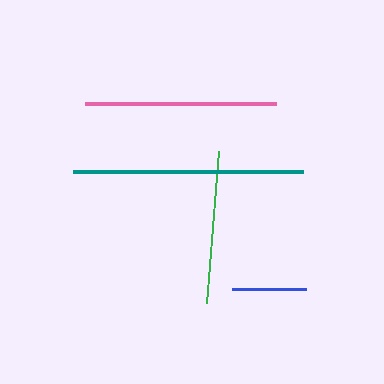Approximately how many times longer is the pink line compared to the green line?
The pink line is approximately 1.3 times the length of the green line.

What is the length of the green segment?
The green segment is approximately 153 pixels long.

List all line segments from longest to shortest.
From longest to shortest: teal, pink, green, blue.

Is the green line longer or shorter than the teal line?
The teal line is longer than the green line.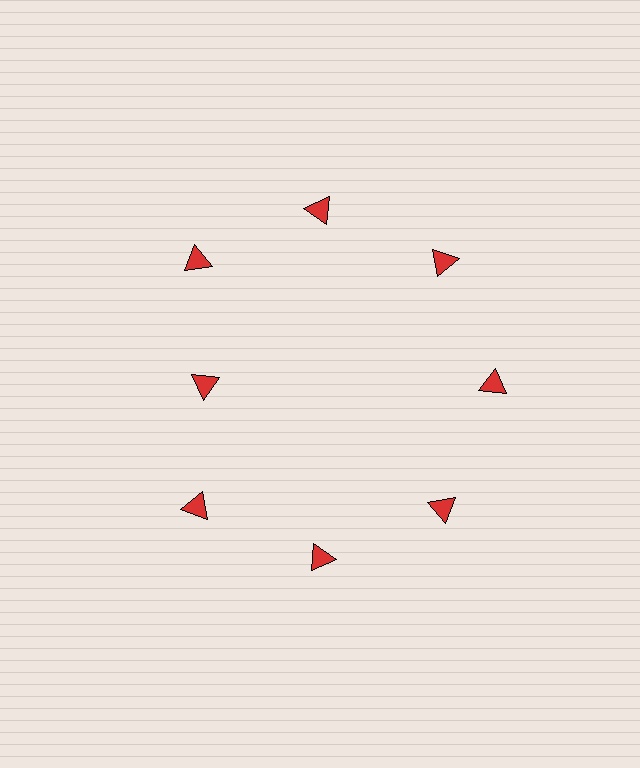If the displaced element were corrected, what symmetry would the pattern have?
It would have 8-fold rotational symmetry — the pattern would map onto itself every 45 degrees.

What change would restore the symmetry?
The symmetry would be restored by moving it outward, back onto the ring so that all 8 triangles sit at equal angles and equal distance from the center.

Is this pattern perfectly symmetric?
No. The 8 red triangles are arranged in a ring, but one element near the 9 o'clock position is pulled inward toward the center, breaking the 8-fold rotational symmetry.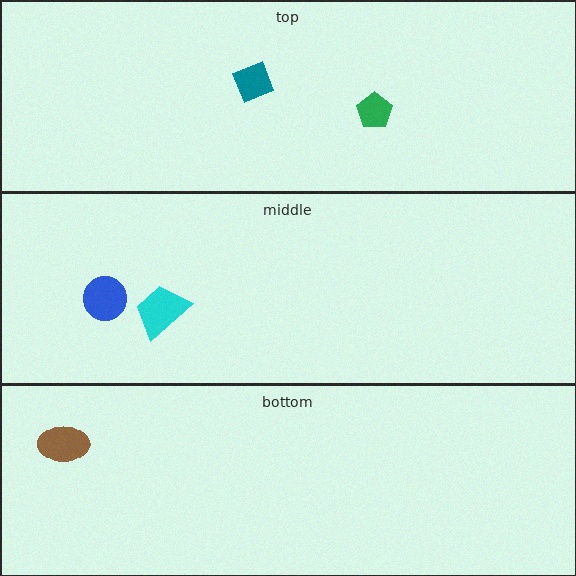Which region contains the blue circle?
The middle region.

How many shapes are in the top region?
2.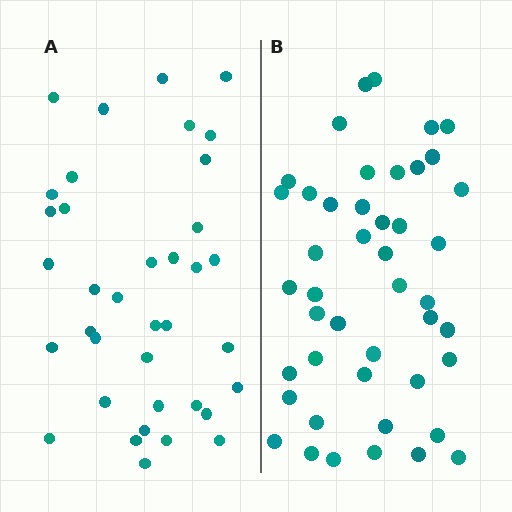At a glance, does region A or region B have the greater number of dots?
Region B (the right region) has more dots.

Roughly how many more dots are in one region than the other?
Region B has roughly 8 or so more dots than region A.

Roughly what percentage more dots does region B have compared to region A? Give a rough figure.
About 20% more.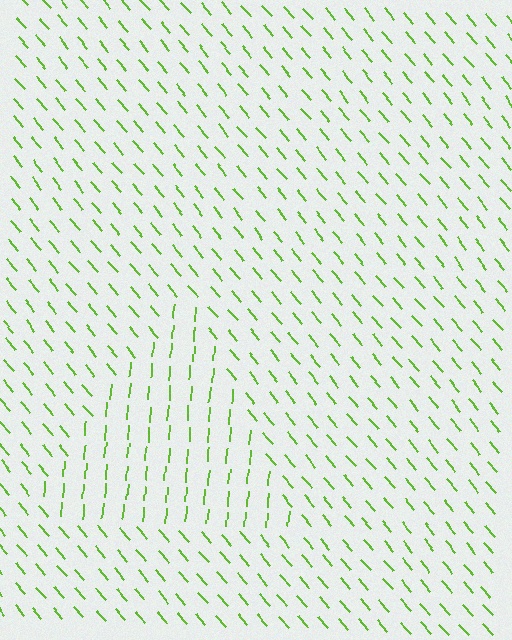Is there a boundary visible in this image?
Yes, there is a texture boundary formed by a change in line orientation.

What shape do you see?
I see a triangle.